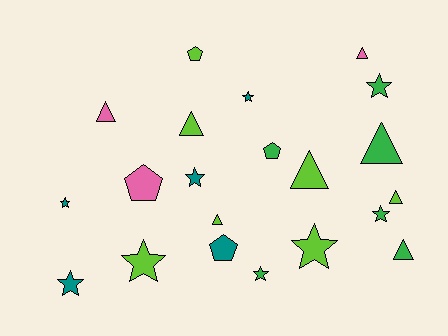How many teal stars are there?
There are 4 teal stars.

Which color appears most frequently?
Lime, with 7 objects.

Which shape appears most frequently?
Star, with 9 objects.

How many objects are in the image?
There are 21 objects.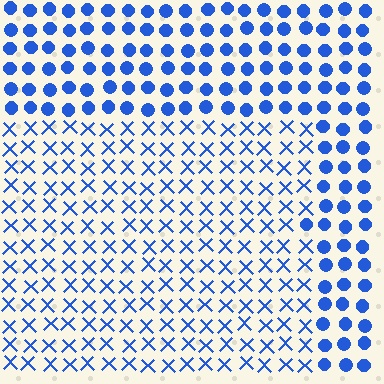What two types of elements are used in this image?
The image uses X marks inside the rectangle region and circles outside it.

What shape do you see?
I see a rectangle.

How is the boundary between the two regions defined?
The boundary is defined by a change in element shape: X marks inside vs. circles outside. All elements share the same color and spacing.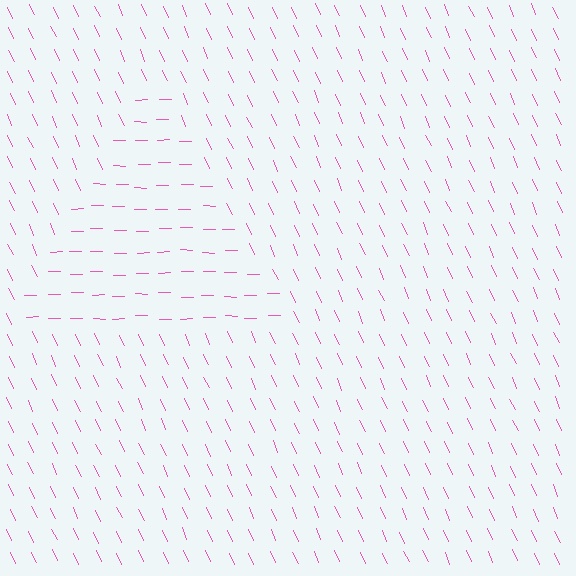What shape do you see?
I see a triangle.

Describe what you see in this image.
The image is filled with small pink line segments. A triangle region in the image has lines oriented differently from the surrounding lines, creating a visible texture boundary.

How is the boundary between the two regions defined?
The boundary is defined purely by a change in line orientation (approximately 66 degrees difference). All lines are the same color and thickness.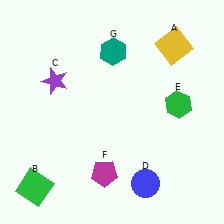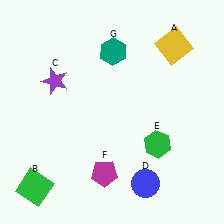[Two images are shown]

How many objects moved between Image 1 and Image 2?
1 object moved between the two images.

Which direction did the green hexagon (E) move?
The green hexagon (E) moved down.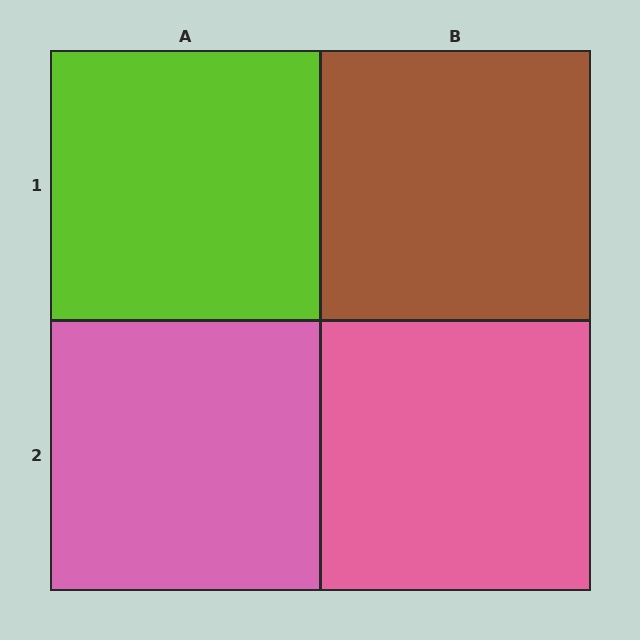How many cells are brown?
1 cell is brown.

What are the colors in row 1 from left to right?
Lime, brown.